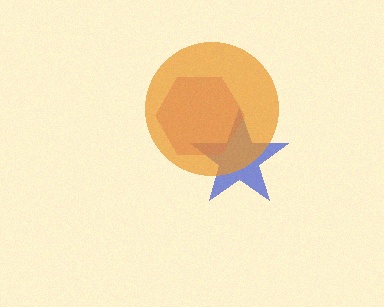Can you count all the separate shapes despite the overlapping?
Yes, there are 3 separate shapes.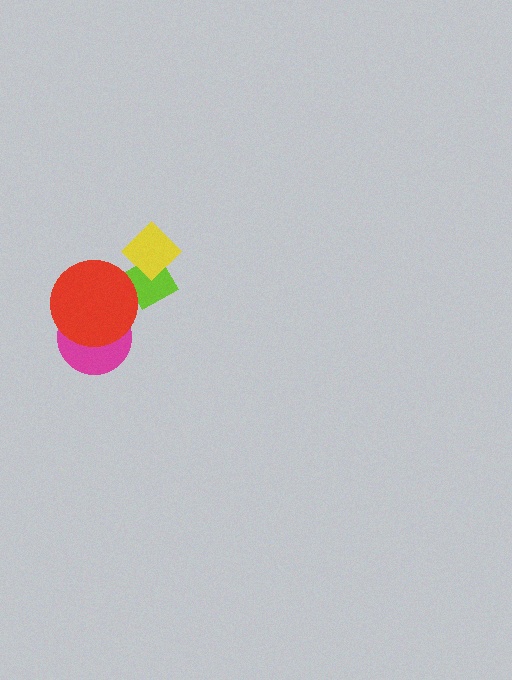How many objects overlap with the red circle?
2 objects overlap with the red circle.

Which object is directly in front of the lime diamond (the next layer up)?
The yellow diamond is directly in front of the lime diamond.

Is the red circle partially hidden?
No, no other shape covers it.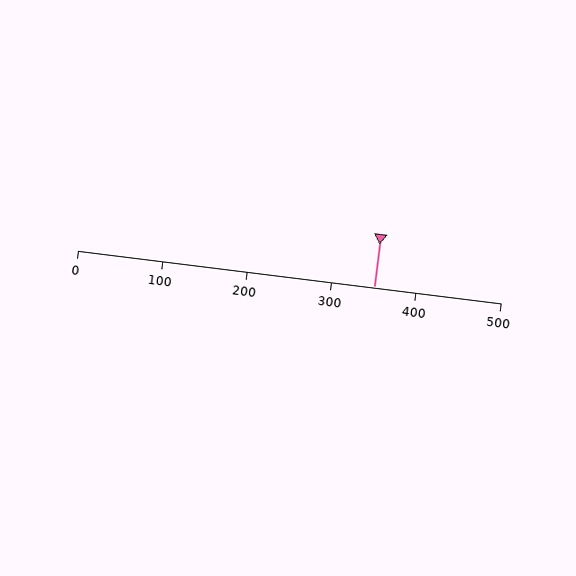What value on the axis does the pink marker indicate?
The marker indicates approximately 350.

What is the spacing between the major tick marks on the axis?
The major ticks are spaced 100 apart.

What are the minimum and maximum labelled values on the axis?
The axis runs from 0 to 500.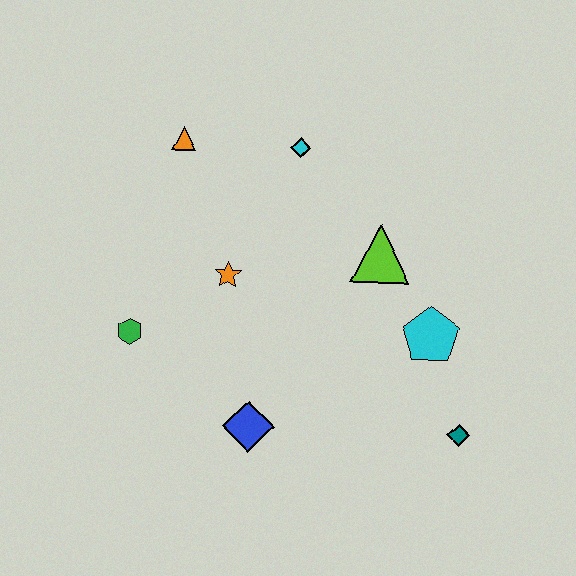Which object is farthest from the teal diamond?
The orange triangle is farthest from the teal diamond.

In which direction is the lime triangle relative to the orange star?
The lime triangle is to the right of the orange star.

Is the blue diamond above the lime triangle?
No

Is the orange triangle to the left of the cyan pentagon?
Yes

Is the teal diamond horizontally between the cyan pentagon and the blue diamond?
No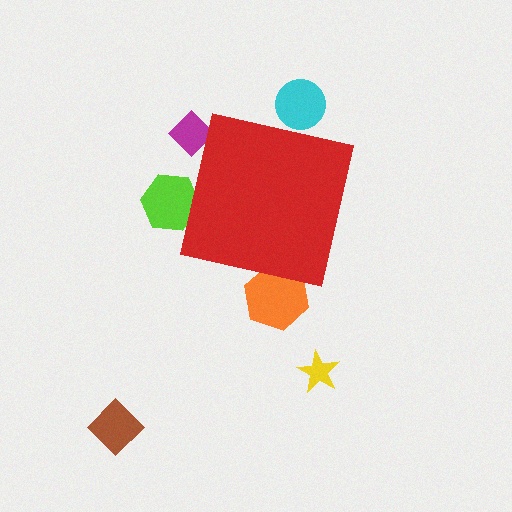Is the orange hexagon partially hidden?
Yes, the orange hexagon is partially hidden behind the red square.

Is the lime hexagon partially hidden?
Yes, the lime hexagon is partially hidden behind the red square.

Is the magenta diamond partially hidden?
Yes, the magenta diamond is partially hidden behind the red square.